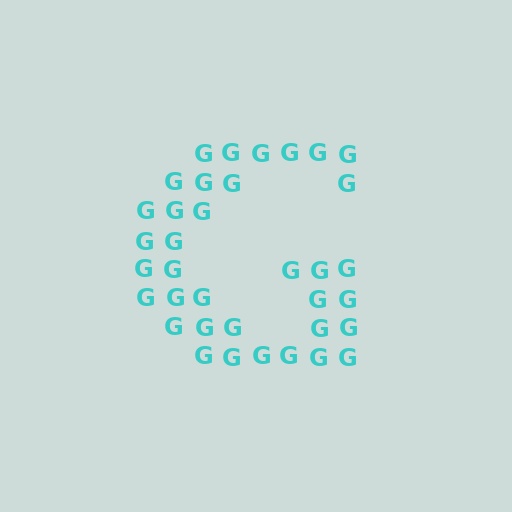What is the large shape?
The large shape is the letter G.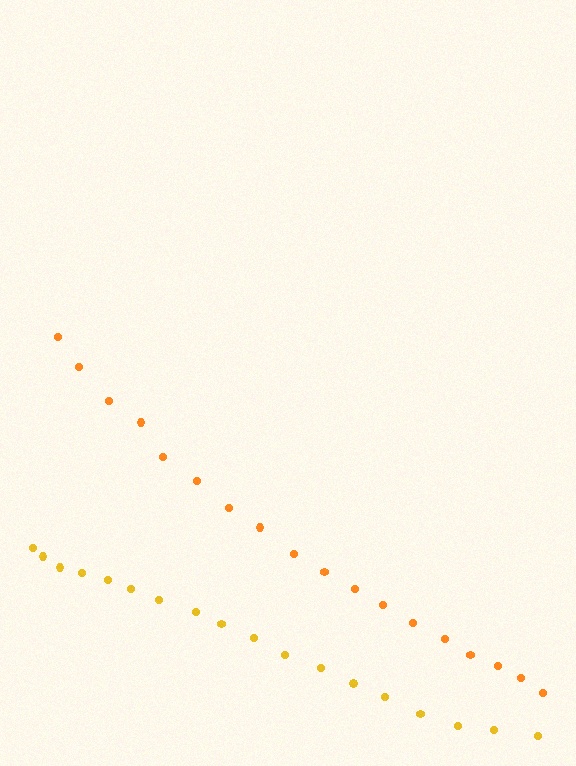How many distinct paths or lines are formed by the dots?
There are 2 distinct paths.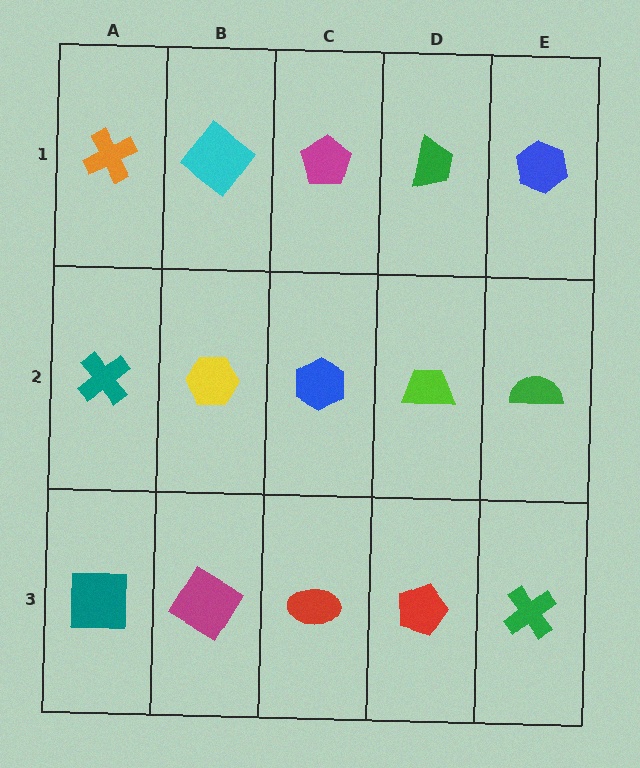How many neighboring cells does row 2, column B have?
4.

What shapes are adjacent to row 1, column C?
A blue hexagon (row 2, column C), a cyan diamond (row 1, column B), a green trapezoid (row 1, column D).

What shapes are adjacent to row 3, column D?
A lime trapezoid (row 2, column D), a red ellipse (row 3, column C), a green cross (row 3, column E).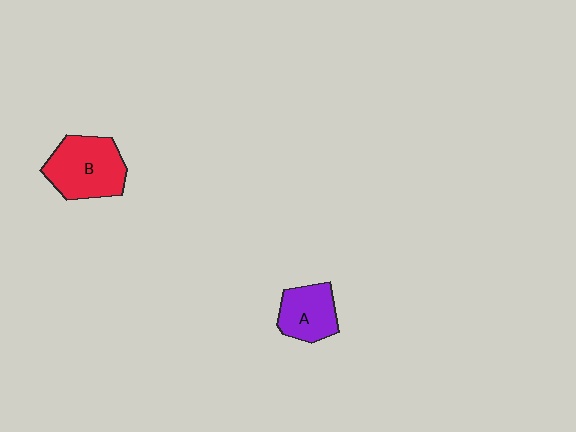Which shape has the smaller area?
Shape A (purple).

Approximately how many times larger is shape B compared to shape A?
Approximately 1.5 times.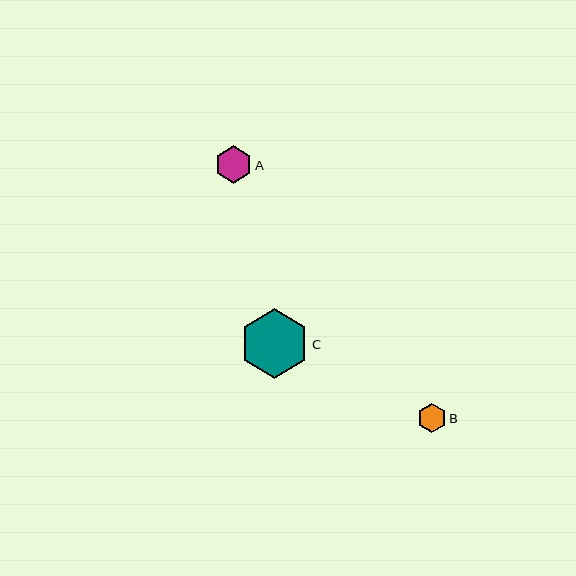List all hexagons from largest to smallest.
From largest to smallest: C, A, B.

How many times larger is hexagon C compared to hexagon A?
Hexagon C is approximately 1.9 times the size of hexagon A.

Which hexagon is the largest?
Hexagon C is the largest with a size of approximately 69 pixels.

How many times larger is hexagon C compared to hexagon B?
Hexagon C is approximately 2.4 times the size of hexagon B.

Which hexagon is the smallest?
Hexagon B is the smallest with a size of approximately 29 pixels.